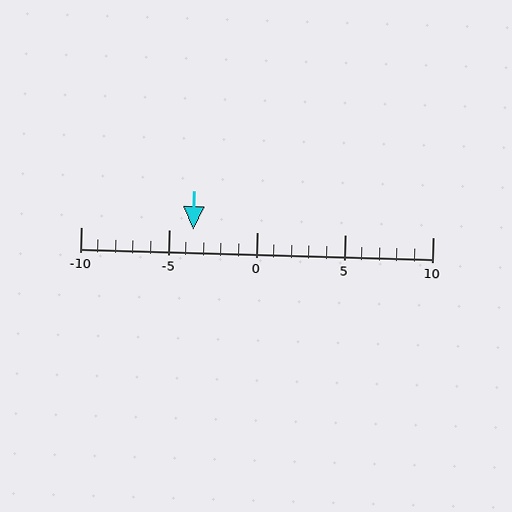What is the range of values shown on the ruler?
The ruler shows values from -10 to 10.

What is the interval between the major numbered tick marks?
The major tick marks are spaced 5 units apart.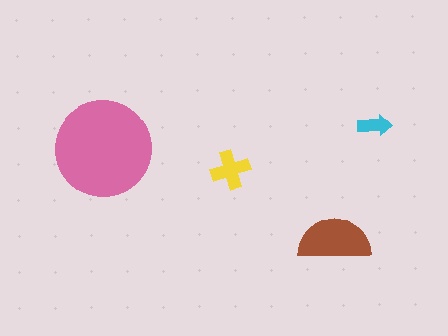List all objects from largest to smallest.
The pink circle, the brown semicircle, the yellow cross, the cyan arrow.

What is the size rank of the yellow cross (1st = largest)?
3rd.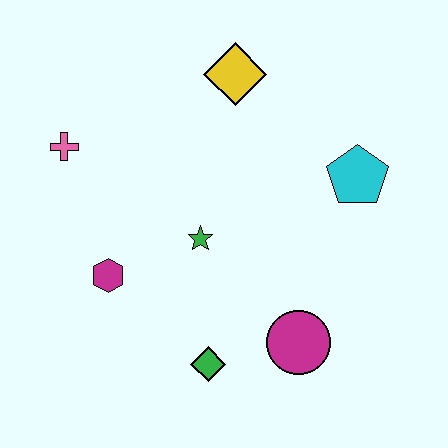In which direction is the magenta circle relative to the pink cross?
The magenta circle is to the right of the pink cross.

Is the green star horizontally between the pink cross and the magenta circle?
Yes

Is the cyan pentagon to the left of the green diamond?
No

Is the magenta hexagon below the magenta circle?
No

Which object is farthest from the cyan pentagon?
The pink cross is farthest from the cyan pentagon.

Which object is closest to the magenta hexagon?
The green star is closest to the magenta hexagon.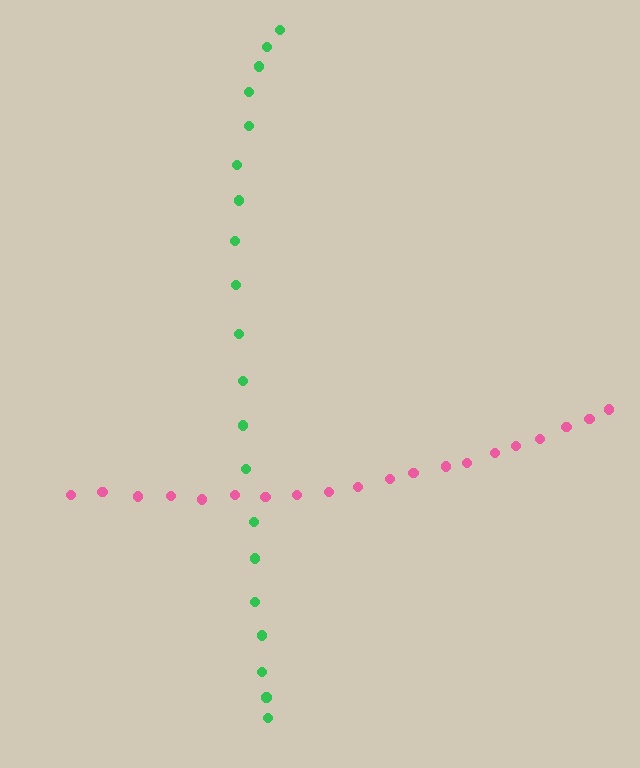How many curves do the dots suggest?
There are 2 distinct paths.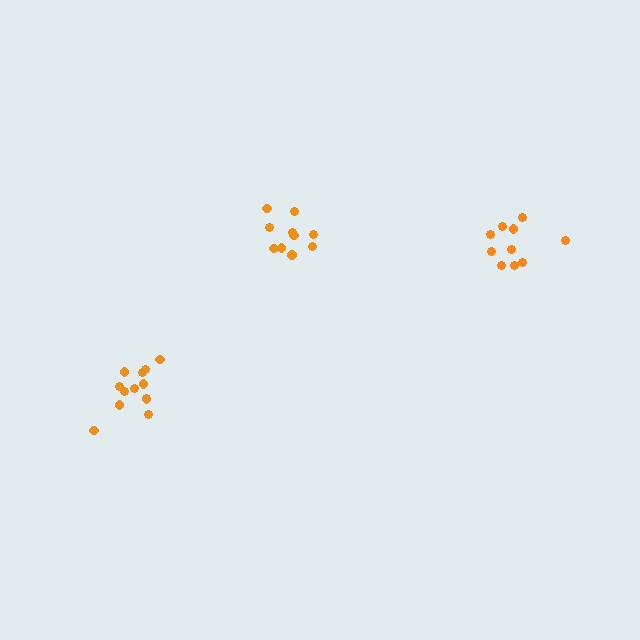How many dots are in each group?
Group 1: 10 dots, Group 2: 13 dots, Group 3: 10 dots (33 total).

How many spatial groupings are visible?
There are 3 spatial groupings.